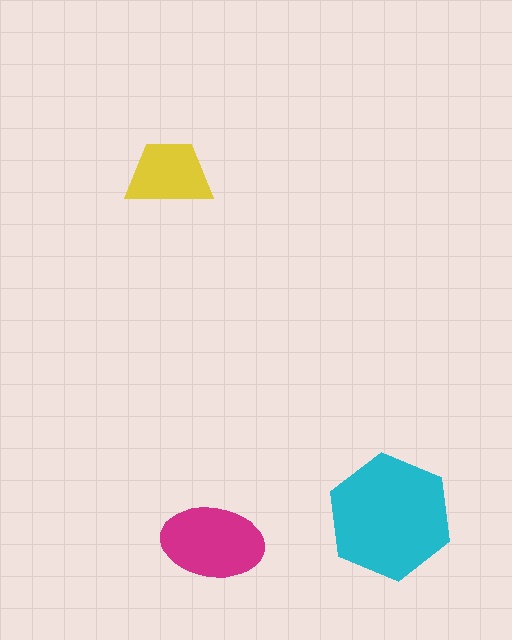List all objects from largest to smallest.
The cyan hexagon, the magenta ellipse, the yellow trapezoid.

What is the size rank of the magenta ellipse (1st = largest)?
2nd.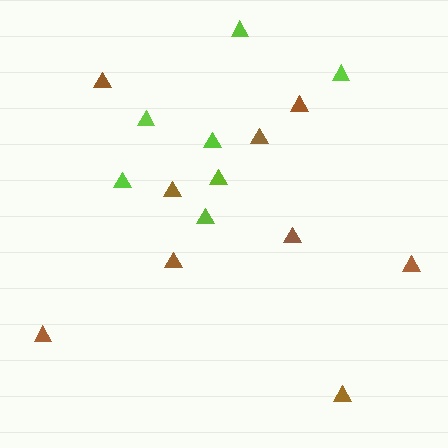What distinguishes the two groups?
There are 2 groups: one group of brown triangles (9) and one group of lime triangles (7).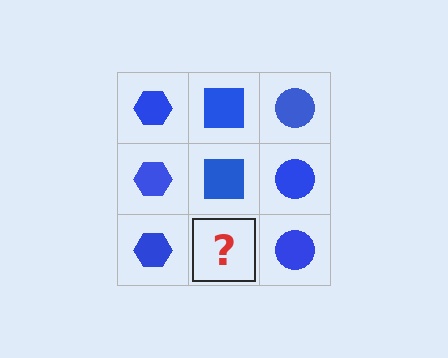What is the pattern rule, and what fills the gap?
The rule is that each column has a consistent shape. The gap should be filled with a blue square.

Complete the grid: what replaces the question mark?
The question mark should be replaced with a blue square.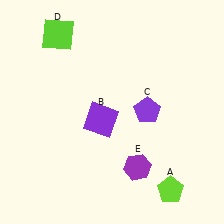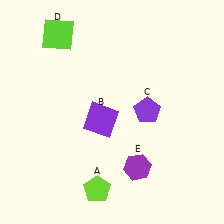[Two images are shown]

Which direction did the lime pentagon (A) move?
The lime pentagon (A) moved left.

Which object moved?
The lime pentagon (A) moved left.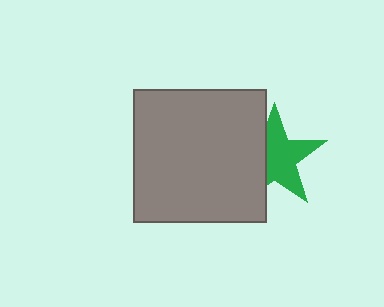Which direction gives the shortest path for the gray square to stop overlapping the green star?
Moving left gives the shortest separation.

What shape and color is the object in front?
The object in front is a gray square.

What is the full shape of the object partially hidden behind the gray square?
The partially hidden object is a green star.